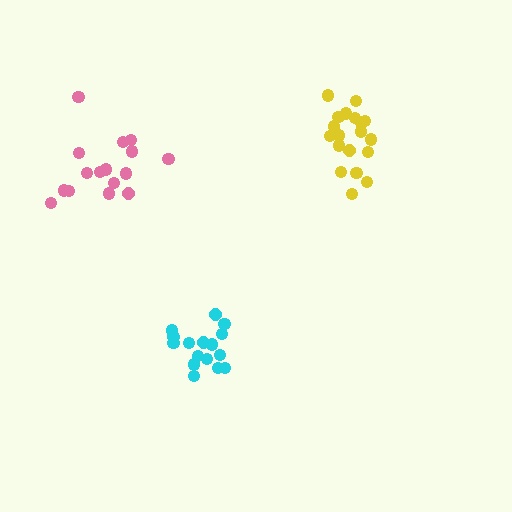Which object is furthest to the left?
The pink cluster is leftmost.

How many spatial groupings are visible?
There are 3 spatial groupings.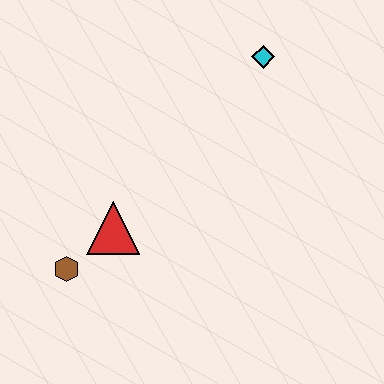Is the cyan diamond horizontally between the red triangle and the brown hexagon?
No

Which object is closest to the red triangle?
The brown hexagon is closest to the red triangle.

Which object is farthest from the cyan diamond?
The brown hexagon is farthest from the cyan diamond.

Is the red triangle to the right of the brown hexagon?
Yes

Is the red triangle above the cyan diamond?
No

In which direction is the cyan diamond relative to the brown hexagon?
The cyan diamond is above the brown hexagon.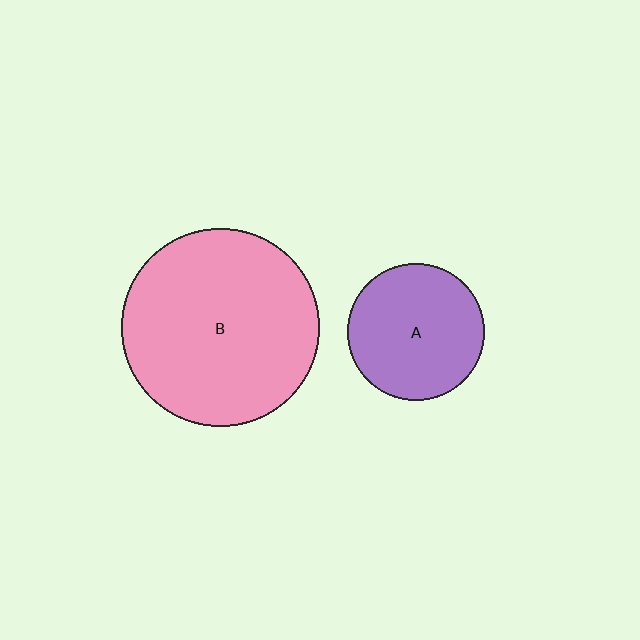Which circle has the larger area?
Circle B (pink).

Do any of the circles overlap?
No, none of the circles overlap.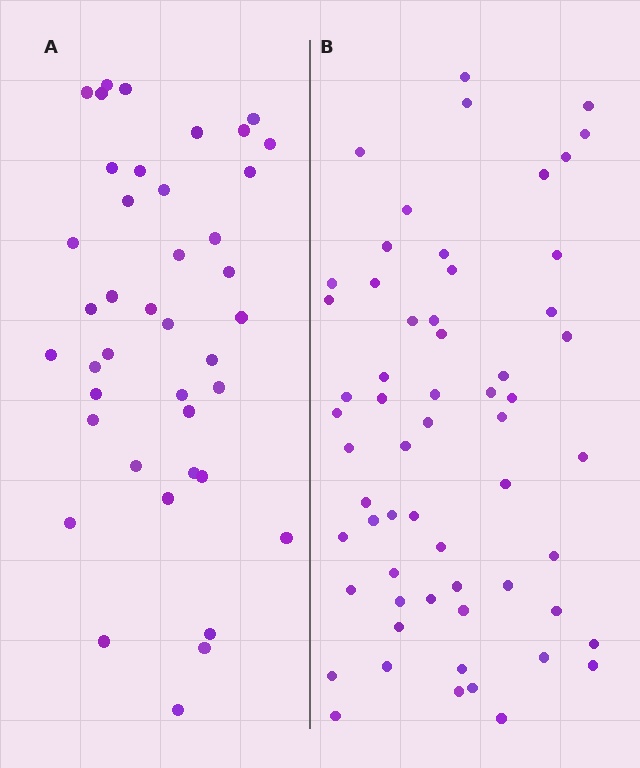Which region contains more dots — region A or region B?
Region B (the right region) has more dots.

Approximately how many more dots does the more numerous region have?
Region B has approximately 20 more dots than region A.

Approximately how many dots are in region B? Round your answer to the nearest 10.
About 60 dots.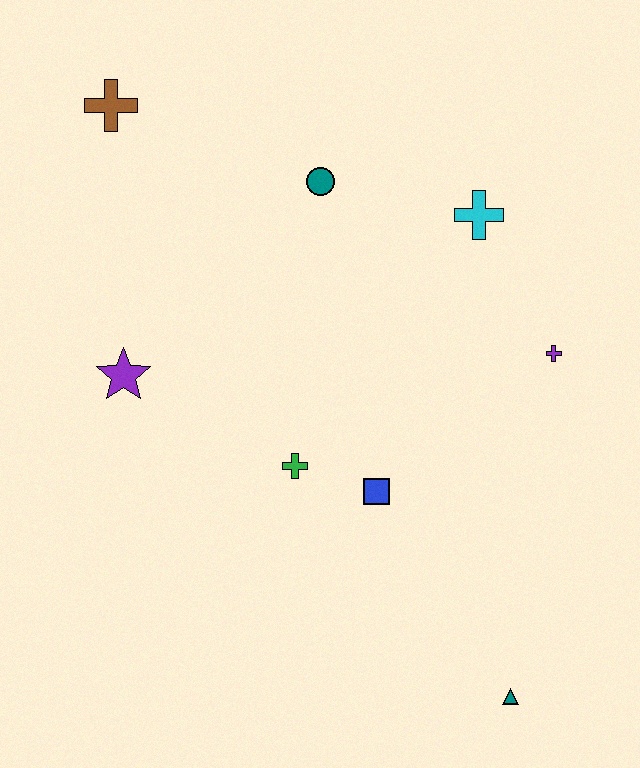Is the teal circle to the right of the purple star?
Yes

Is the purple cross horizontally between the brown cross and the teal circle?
No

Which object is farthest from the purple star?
The teal triangle is farthest from the purple star.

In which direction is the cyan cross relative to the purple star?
The cyan cross is to the right of the purple star.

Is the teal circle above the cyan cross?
Yes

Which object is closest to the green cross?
The blue square is closest to the green cross.